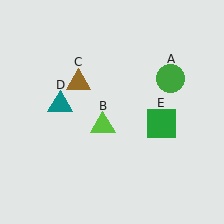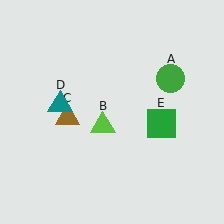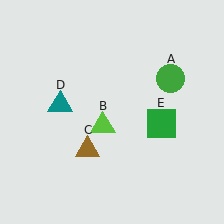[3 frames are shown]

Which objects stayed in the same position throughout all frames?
Green circle (object A) and lime triangle (object B) and teal triangle (object D) and green square (object E) remained stationary.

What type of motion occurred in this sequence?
The brown triangle (object C) rotated counterclockwise around the center of the scene.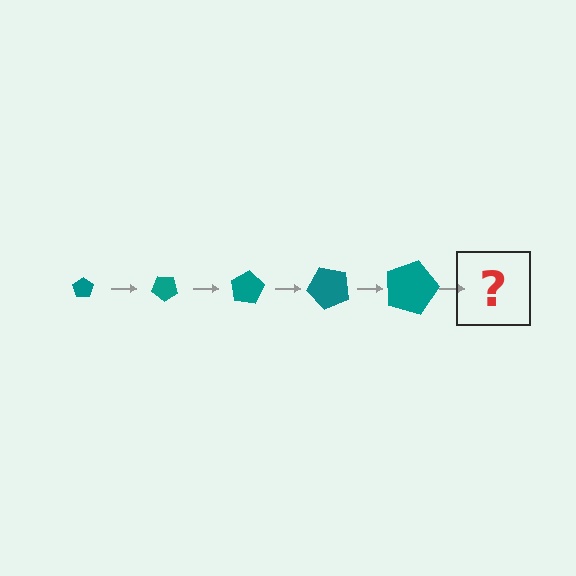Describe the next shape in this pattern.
It should be a pentagon, larger than the previous one and rotated 200 degrees from the start.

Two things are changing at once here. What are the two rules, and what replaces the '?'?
The two rules are that the pentagon grows larger each step and it rotates 40 degrees each step. The '?' should be a pentagon, larger than the previous one and rotated 200 degrees from the start.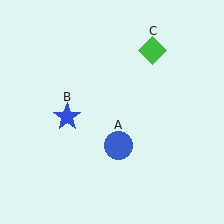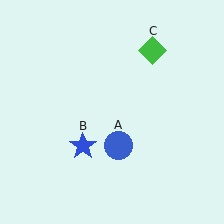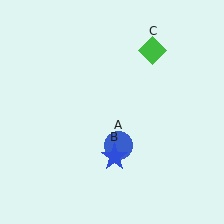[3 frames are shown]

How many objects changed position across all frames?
1 object changed position: blue star (object B).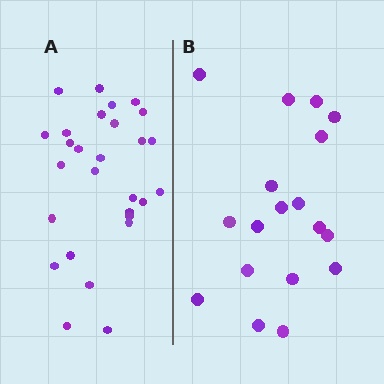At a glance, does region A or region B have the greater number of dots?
Region A (the left region) has more dots.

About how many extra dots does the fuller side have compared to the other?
Region A has roughly 10 or so more dots than region B.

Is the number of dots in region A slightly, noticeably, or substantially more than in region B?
Region A has substantially more. The ratio is roughly 1.6 to 1.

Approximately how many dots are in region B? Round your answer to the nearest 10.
About 20 dots. (The exact count is 18, which rounds to 20.)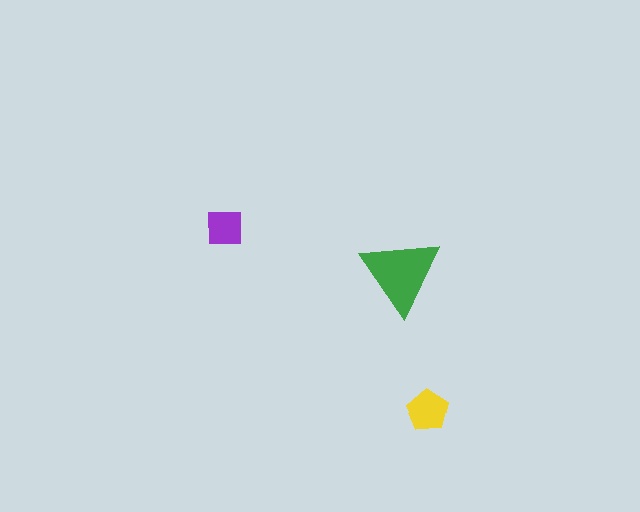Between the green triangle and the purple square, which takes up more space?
The green triangle.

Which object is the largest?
The green triangle.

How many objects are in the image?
There are 3 objects in the image.